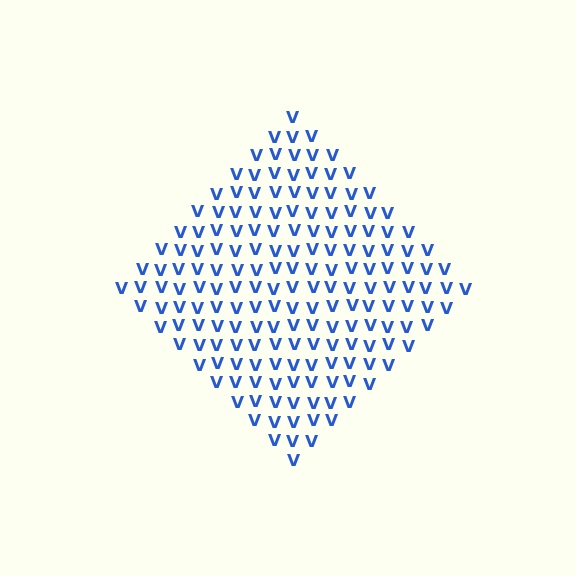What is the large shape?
The large shape is a diamond.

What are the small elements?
The small elements are letter V's.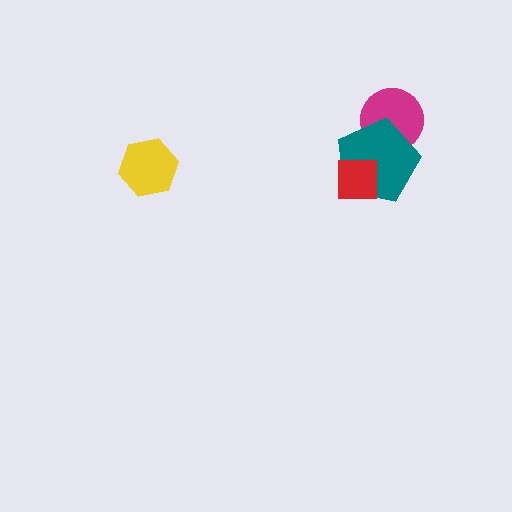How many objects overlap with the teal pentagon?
2 objects overlap with the teal pentagon.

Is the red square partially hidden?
No, no other shape covers it.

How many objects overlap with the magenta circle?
1 object overlaps with the magenta circle.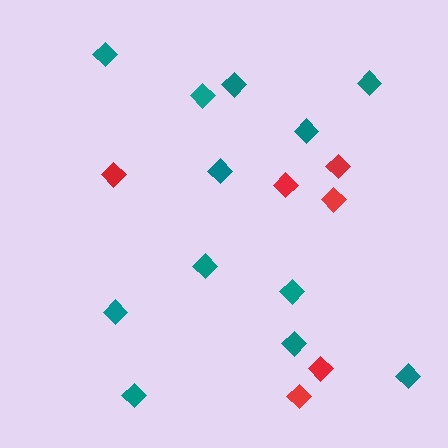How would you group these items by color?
There are 2 groups: one group of red diamonds (6) and one group of teal diamonds (12).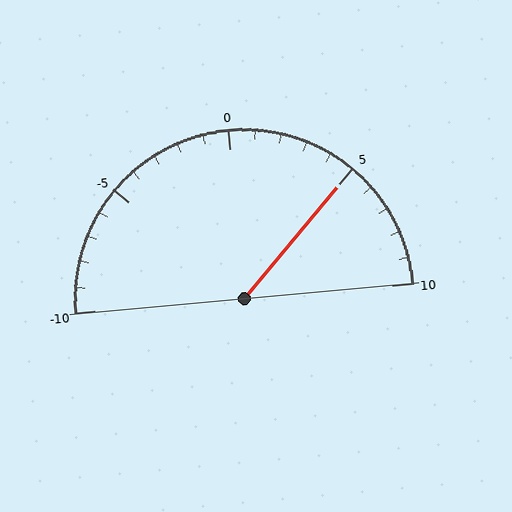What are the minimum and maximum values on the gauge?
The gauge ranges from -10 to 10.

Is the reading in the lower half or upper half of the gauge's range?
The reading is in the upper half of the range (-10 to 10).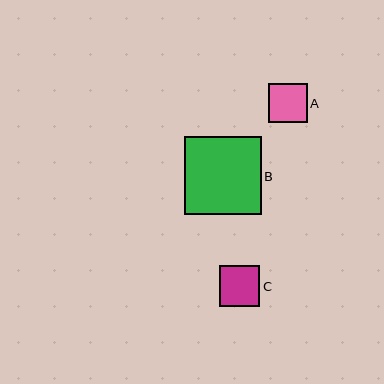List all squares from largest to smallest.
From largest to smallest: B, C, A.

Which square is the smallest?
Square A is the smallest with a size of approximately 39 pixels.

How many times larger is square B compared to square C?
Square B is approximately 1.9 times the size of square C.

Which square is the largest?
Square B is the largest with a size of approximately 77 pixels.